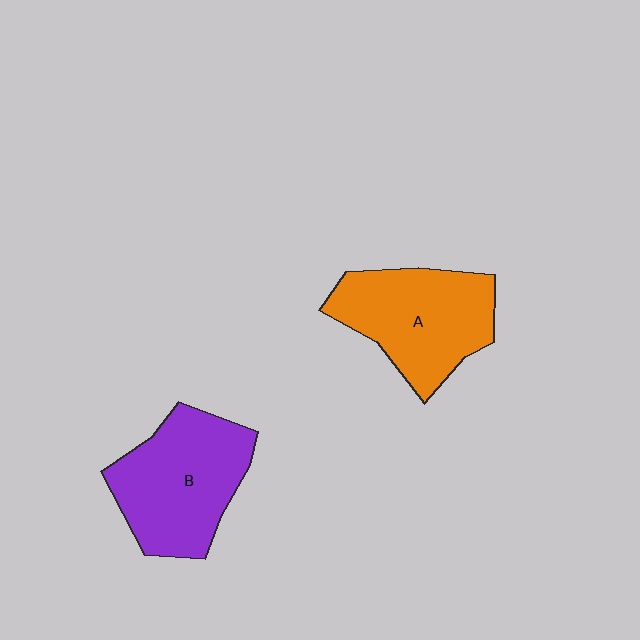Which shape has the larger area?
Shape B (purple).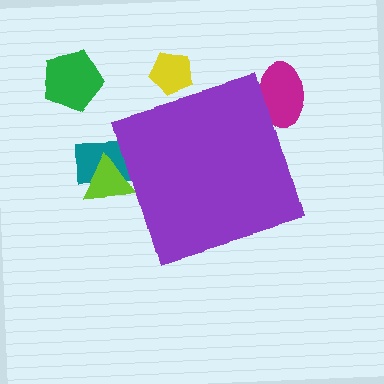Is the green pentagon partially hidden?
No, the green pentagon is fully visible.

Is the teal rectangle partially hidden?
Yes, the teal rectangle is partially hidden behind the purple diamond.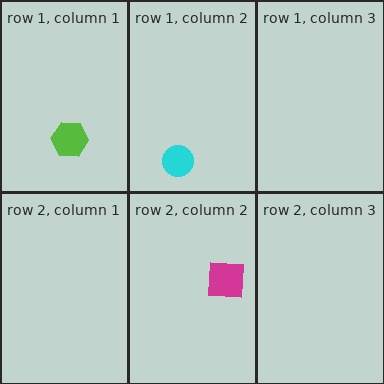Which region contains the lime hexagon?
The row 1, column 1 region.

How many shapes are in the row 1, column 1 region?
1.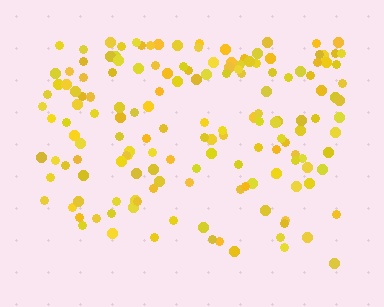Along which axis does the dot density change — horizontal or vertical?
Vertical.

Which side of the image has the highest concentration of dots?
The top.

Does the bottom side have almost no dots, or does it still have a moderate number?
Still a moderate number, just noticeably fewer than the top.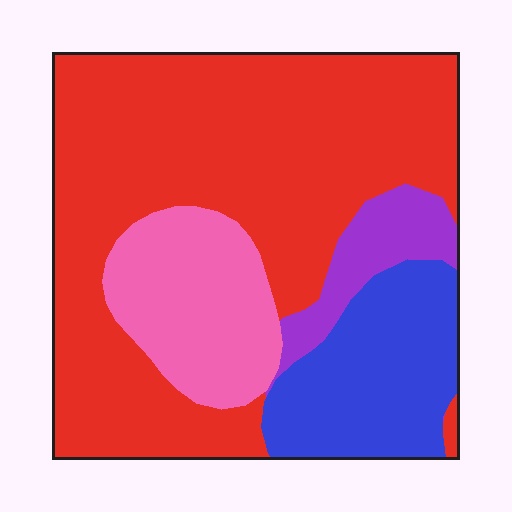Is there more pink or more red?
Red.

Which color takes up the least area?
Purple, at roughly 5%.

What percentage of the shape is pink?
Pink covers 16% of the shape.